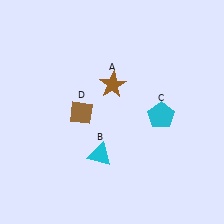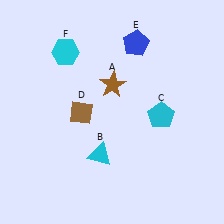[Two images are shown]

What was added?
A blue pentagon (E), a cyan hexagon (F) were added in Image 2.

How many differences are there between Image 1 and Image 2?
There are 2 differences between the two images.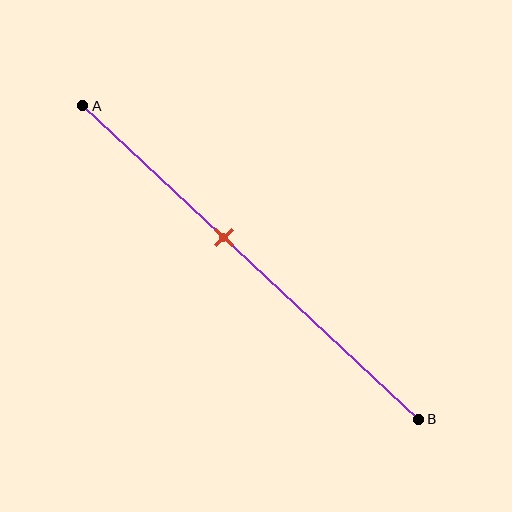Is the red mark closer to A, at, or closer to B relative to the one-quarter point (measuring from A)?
The red mark is closer to point B than the one-quarter point of segment AB.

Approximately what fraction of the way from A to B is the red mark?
The red mark is approximately 40% of the way from A to B.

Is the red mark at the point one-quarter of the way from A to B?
No, the mark is at about 40% from A, not at the 25% one-quarter point.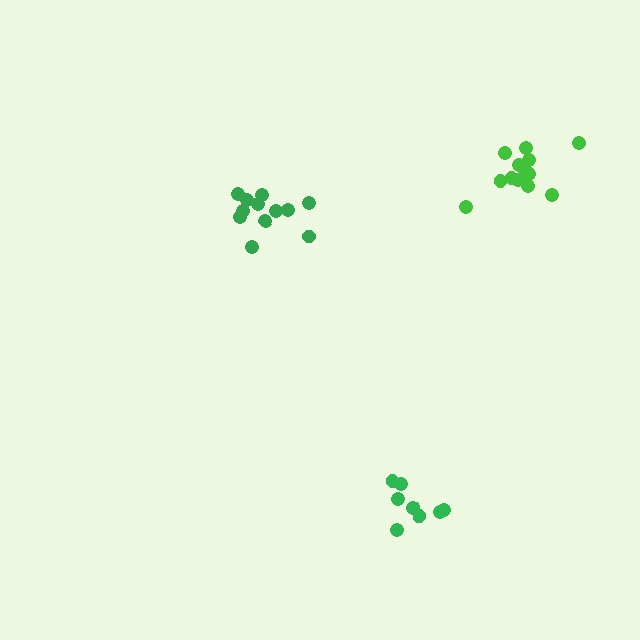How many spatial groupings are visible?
There are 3 spatial groupings.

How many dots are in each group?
Group 1: 8 dots, Group 2: 12 dots, Group 3: 13 dots (33 total).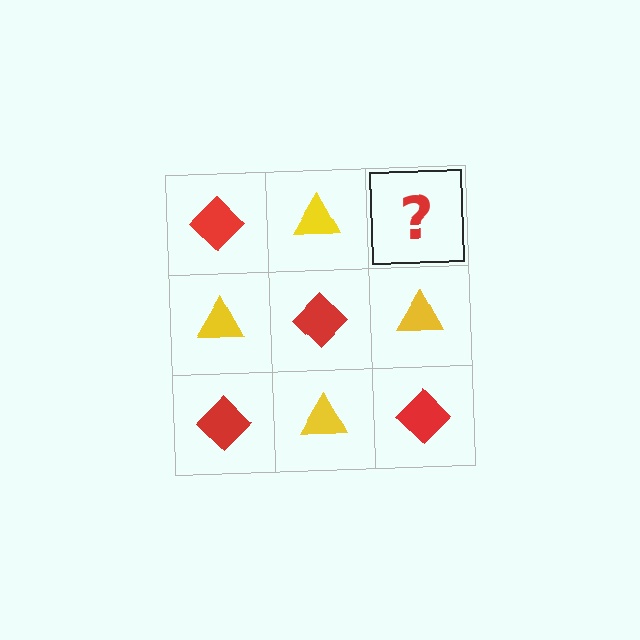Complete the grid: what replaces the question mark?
The question mark should be replaced with a red diamond.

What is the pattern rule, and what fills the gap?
The rule is that it alternates red diamond and yellow triangle in a checkerboard pattern. The gap should be filled with a red diamond.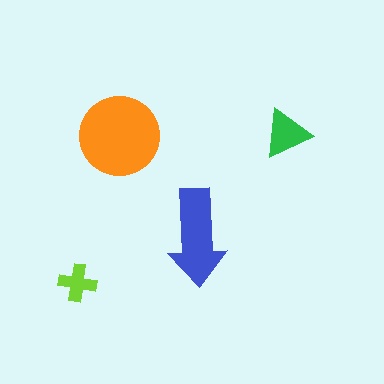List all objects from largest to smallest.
The orange circle, the blue arrow, the green triangle, the lime cross.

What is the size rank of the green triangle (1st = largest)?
3rd.